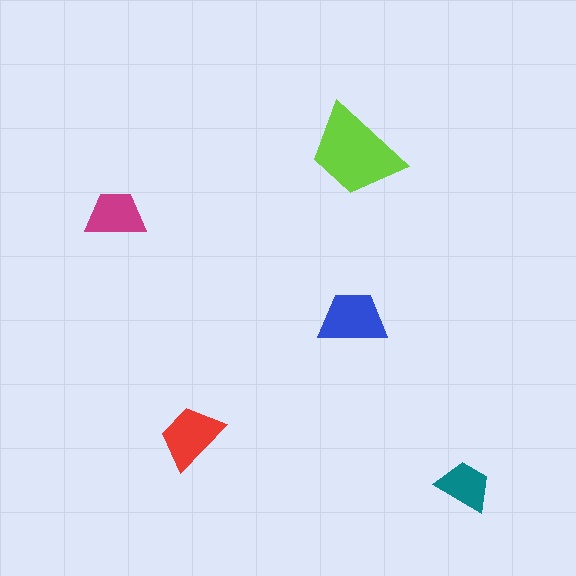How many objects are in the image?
There are 5 objects in the image.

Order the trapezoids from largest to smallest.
the lime one, the blue one, the red one, the magenta one, the teal one.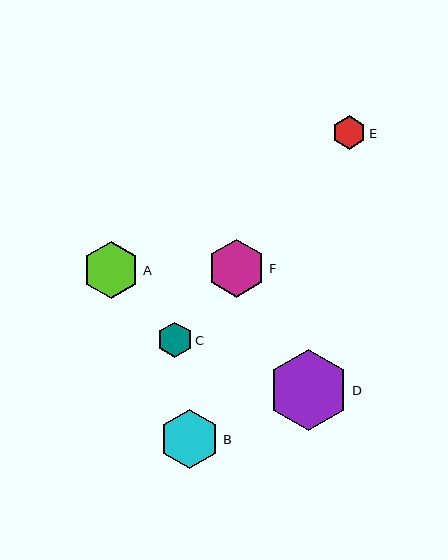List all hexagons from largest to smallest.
From largest to smallest: D, B, F, A, C, E.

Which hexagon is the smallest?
Hexagon E is the smallest with a size of approximately 33 pixels.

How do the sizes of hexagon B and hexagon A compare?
Hexagon B and hexagon A are approximately the same size.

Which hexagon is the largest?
Hexagon D is the largest with a size of approximately 81 pixels.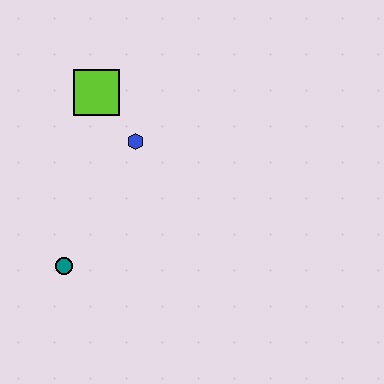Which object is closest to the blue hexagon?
The lime square is closest to the blue hexagon.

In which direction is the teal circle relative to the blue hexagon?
The teal circle is below the blue hexagon.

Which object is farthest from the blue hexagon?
The teal circle is farthest from the blue hexagon.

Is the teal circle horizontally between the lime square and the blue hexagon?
No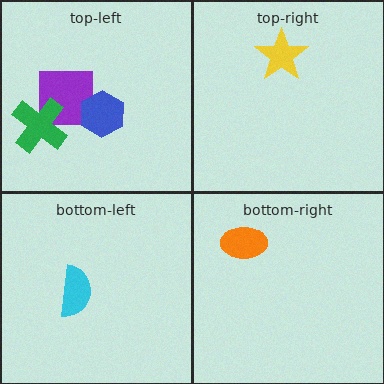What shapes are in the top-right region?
The yellow star.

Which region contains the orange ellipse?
The bottom-right region.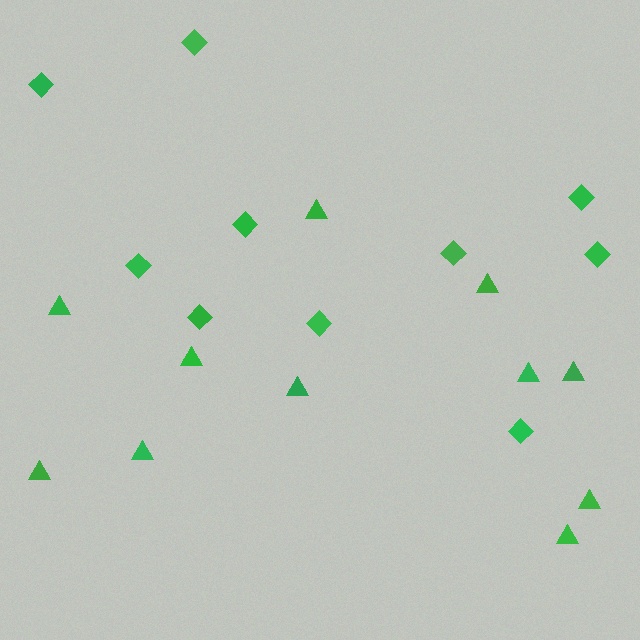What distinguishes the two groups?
There are 2 groups: one group of triangles (11) and one group of diamonds (10).